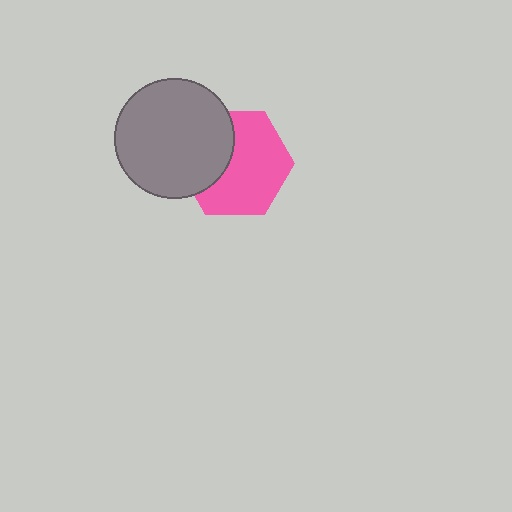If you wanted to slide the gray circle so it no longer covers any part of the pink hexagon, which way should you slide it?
Slide it left — that is the most direct way to separate the two shapes.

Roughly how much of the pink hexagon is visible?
Most of it is visible (roughly 65%).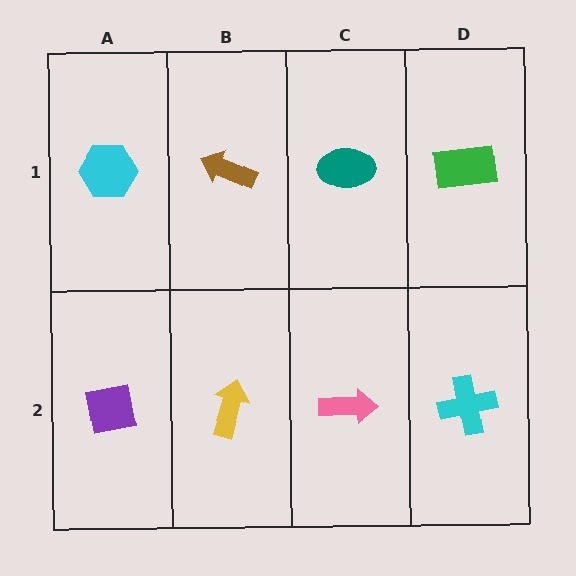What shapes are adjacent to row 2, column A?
A cyan hexagon (row 1, column A), a yellow arrow (row 2, column B).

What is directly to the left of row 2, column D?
A pink arrow.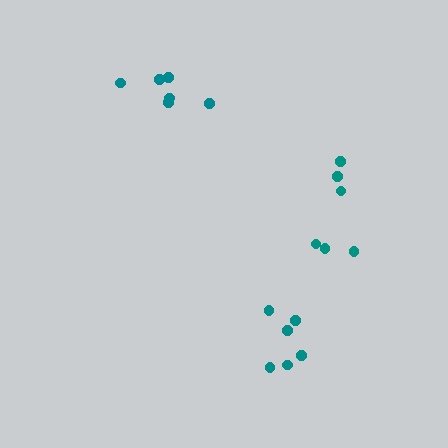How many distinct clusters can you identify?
There are 3 distinct clusters.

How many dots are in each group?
Group 1: 6 dots, Group 2: 6 dots, Group 3: 6 dots (18 total).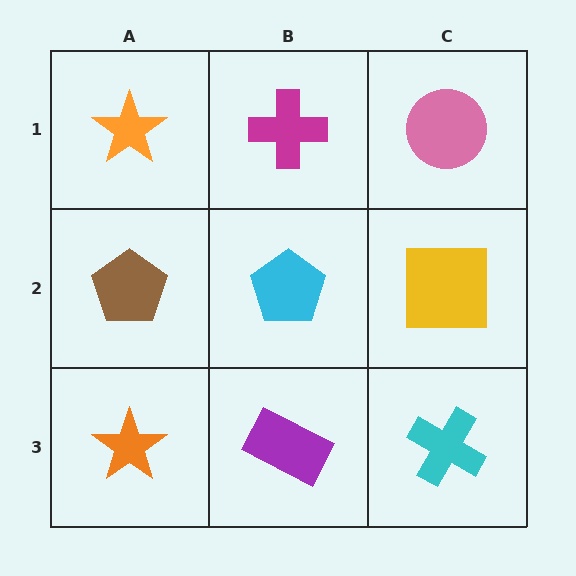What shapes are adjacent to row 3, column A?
A brown pentagon (row 2, column A), a purple rectangle (row 3, column B).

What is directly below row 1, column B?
A cyan pentagon.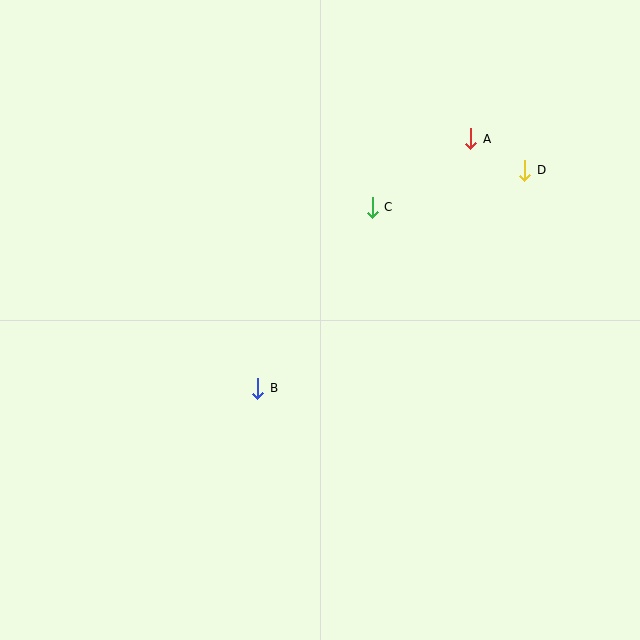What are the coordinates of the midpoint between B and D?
The midpoint between B and D is at (391, 279).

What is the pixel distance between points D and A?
The distance between D and A is 63 pixels.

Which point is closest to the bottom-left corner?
Point B is closest to the bottom-left corner.